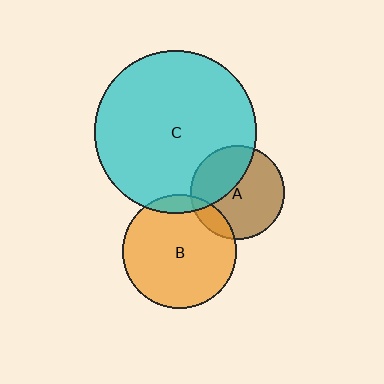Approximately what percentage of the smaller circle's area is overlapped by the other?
Approximately 15%.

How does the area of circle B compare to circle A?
Approximately 1.5 times.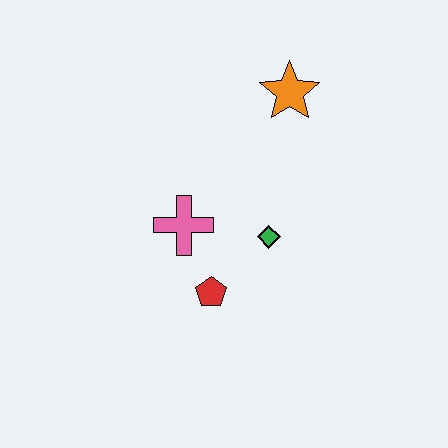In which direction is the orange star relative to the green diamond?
The orange star is above the green diamond.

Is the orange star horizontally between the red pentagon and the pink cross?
No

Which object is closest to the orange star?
The green diamond is closest to the orange star.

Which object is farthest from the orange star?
The red pentagon is farthest from the orange star.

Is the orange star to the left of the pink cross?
No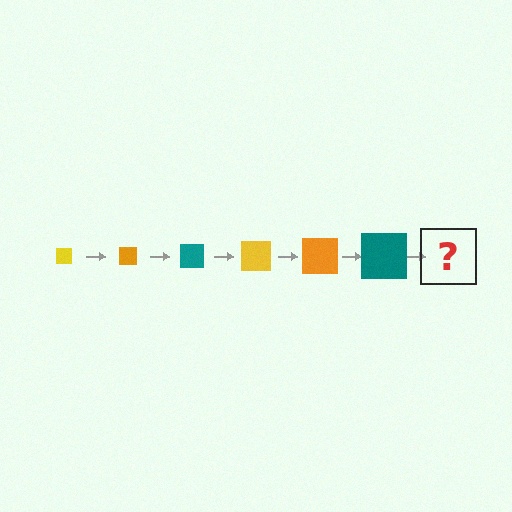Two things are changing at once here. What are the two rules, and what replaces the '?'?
The two rules are that the square grows larger each step and the color cycles through yellow, orange, and teal. The '?' should be a yellow square, larger than the previous one.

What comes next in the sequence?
The next element should be a yellow square, larger than the previous one.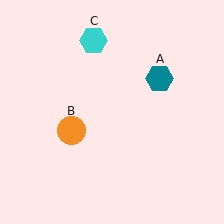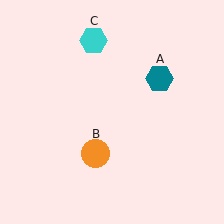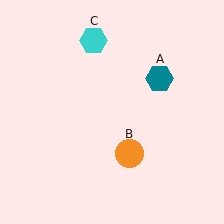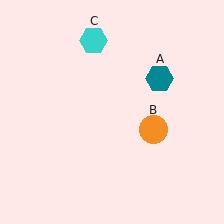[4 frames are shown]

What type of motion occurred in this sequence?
The orange circle (object B) rotated counterclockwise around the center of the scene.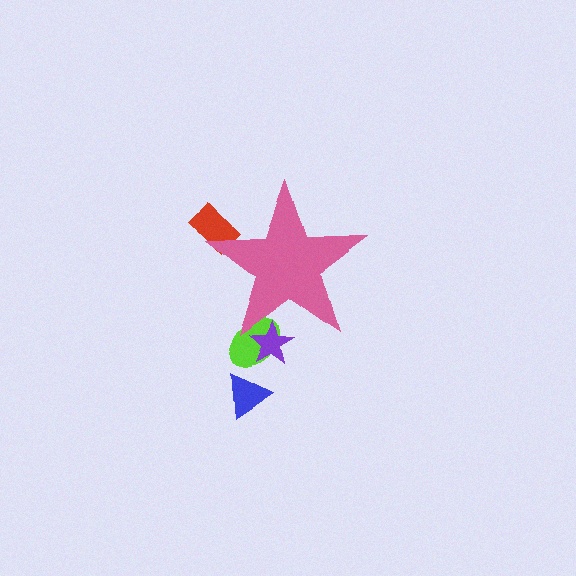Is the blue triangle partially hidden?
No, the blue triangle is fully visible.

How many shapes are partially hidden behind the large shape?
3 shapes are partially hidden.